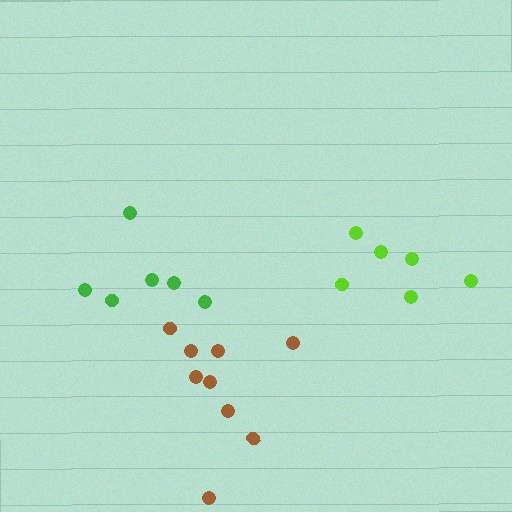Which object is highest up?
The lime cluster is topmost.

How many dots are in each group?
Group 1: 9 dots, Group 2: 6 dots, Group 3: 6 dots (21 total).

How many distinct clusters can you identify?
There are 3 distinct clusters.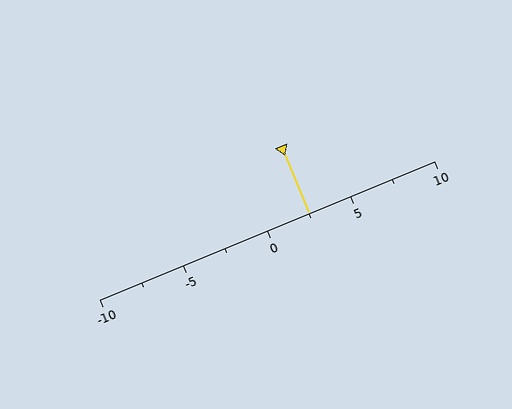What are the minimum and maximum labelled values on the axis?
The axis runs from -10 to 10.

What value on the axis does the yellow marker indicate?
The marker indicates approximately 2.5.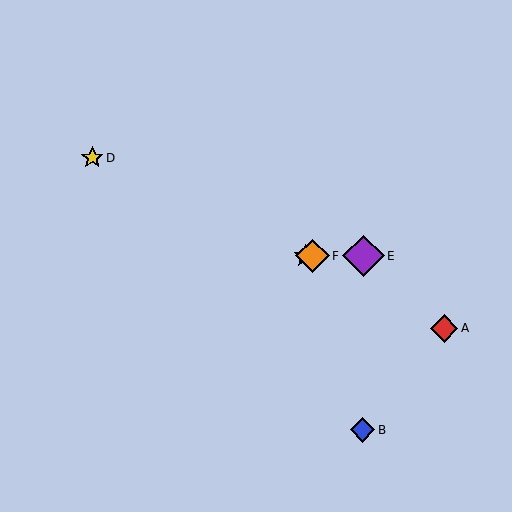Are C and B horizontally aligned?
No, C is at y≈256 and B is at y≈430.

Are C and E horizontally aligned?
Yes, both are at y≈256.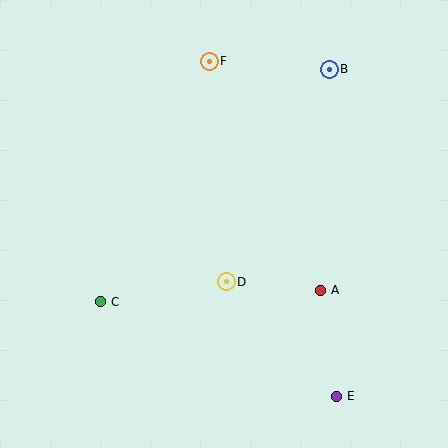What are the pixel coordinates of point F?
Point F is at (209, 61).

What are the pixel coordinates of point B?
Point B is at (329, 69).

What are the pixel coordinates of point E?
Point E is at (336, 396).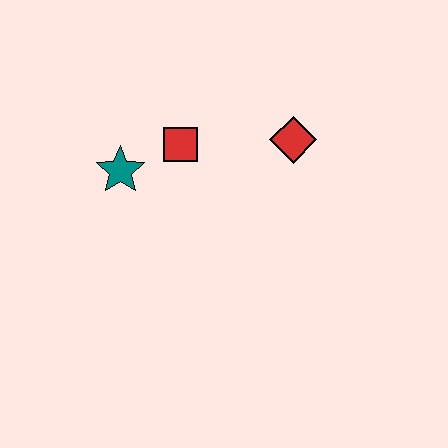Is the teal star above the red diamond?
No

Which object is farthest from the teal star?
The red diamond is farthest from the teal star.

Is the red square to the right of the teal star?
Yes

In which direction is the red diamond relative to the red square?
The red diamond is to the right of the red square.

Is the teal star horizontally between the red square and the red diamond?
No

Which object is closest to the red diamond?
The red square is closest to the red diamond.